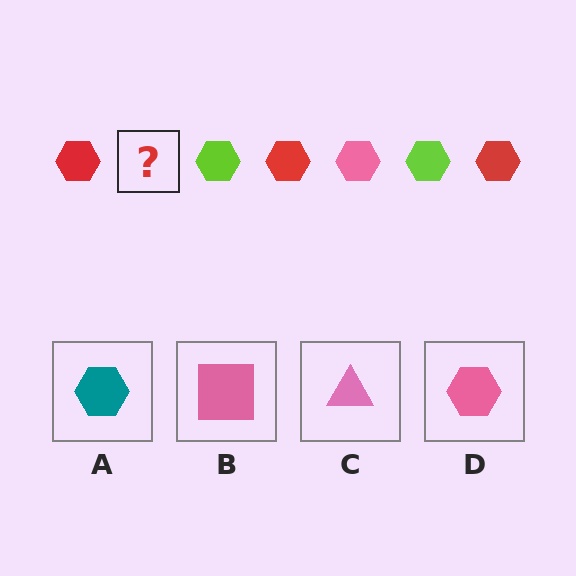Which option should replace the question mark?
Option D.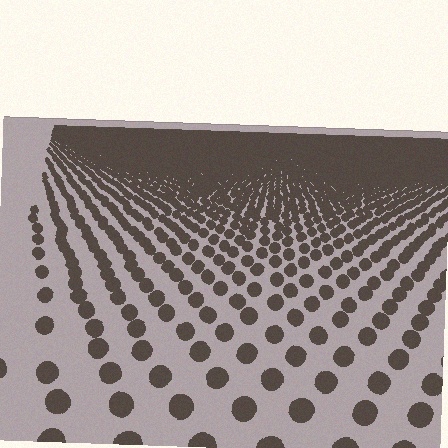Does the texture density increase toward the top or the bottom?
Density increases toward the top.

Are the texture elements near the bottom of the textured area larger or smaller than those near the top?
Larger. Near the bottom, elements are closer to the viewer and appear at a bigger on-screen size.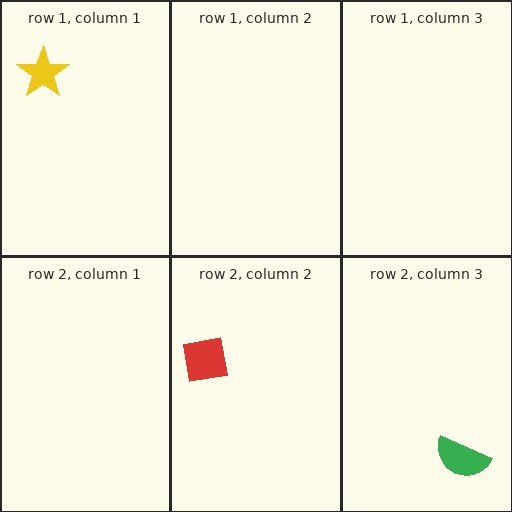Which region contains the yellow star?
The row 1, column 1 region.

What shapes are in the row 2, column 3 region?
The green semicircle.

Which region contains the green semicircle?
The row 2, column 3 region.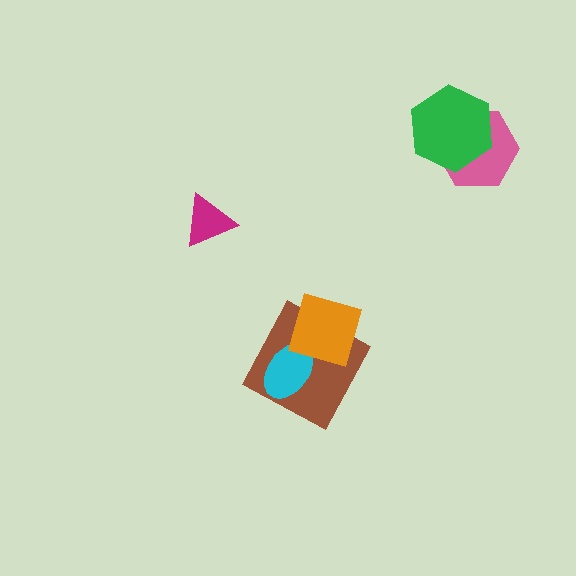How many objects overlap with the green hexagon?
1 object overlaps with the green hexagon.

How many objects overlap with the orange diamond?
2 objects overlap with the orange diamond.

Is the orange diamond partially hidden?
No, no other shape covers it.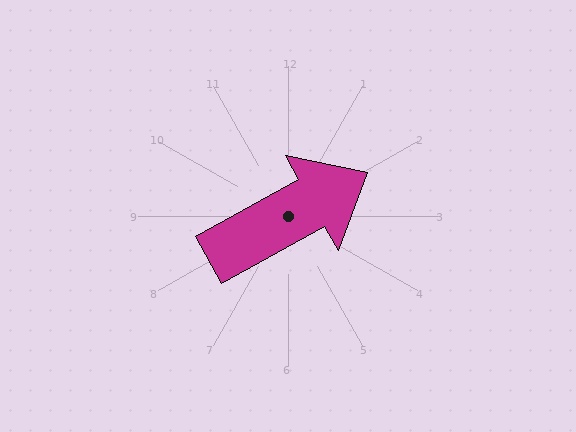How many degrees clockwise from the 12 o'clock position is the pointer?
Approximately 61 degrees.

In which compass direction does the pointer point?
Northeast.